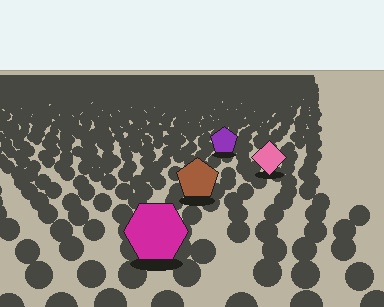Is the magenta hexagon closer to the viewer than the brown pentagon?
Yes. The magenta hexagon is closer — you can tell from the texture gradient: the ground texture is coarser near it.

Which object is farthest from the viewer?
The purple pentagon is farthest from the viewer. It appears smaller and the ground texture around it is denser.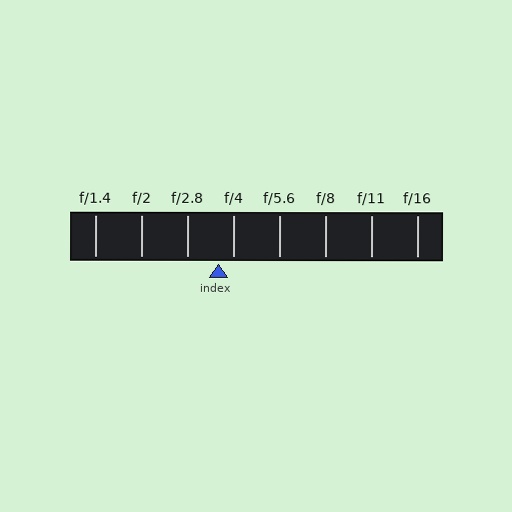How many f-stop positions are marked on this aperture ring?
There are 8 f-stop positions marked.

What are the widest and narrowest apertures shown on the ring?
The widest aperture shown is f/1.4 and the narrowest is f/16.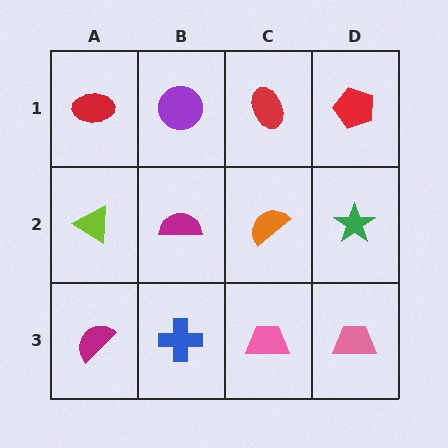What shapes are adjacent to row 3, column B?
A magenta semicircle (row 2, column B), a magenta semicircle (row 3, column A), a pink trapezoid (row 3, column C).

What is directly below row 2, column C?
A pink trapezoid.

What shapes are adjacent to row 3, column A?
A lime triangle (row 2, column A), a blue cross (row 3, column B).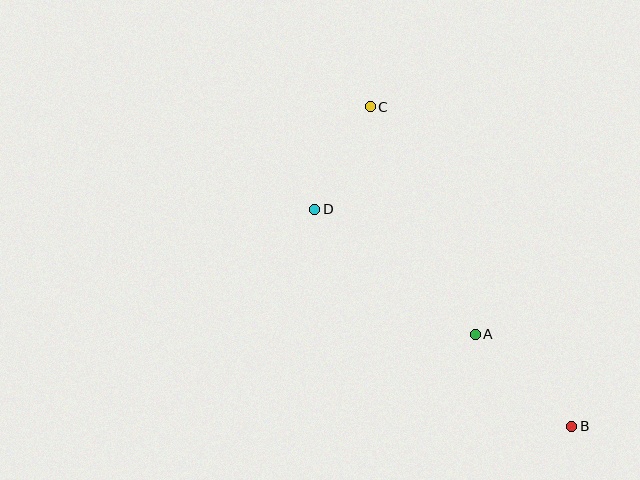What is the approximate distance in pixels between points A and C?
The distance between A and C is approximately 251 pixels.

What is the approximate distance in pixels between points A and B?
The distance between A and B is approximately 132 pixels.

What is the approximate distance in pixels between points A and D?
The distance between A and D is approximately 204 pixels.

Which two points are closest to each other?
Points C and D are closest to each other.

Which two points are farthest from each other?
Points B and C are farthest from each other.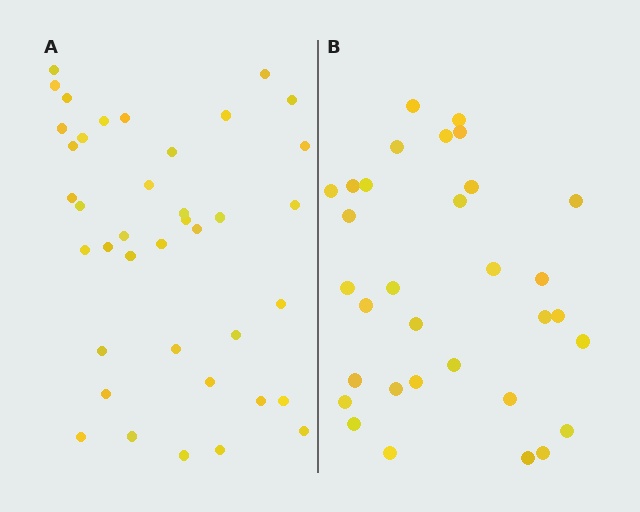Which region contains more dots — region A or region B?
Region A (the left region) has more dots.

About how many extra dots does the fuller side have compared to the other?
Region A has roughly 8 or so more dots than region B.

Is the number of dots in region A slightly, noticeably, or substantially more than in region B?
Region A has only slightly more — the two regions are fairly close. The ratio is roughly 1.2 to 1.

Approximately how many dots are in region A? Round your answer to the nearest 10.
About 40 dots. (The exact count is 39, which rounds to 40.)